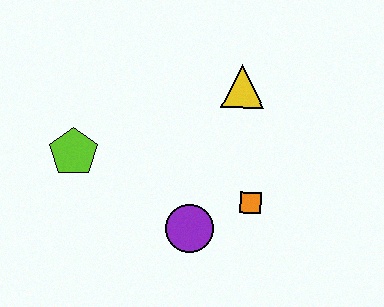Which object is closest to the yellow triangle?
The orange square is closest to the yellow triangle.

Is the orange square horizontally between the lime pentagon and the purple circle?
No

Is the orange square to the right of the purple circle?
Yes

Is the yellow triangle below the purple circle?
No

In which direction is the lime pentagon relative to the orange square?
The lime pentagon is to the left of the orange square.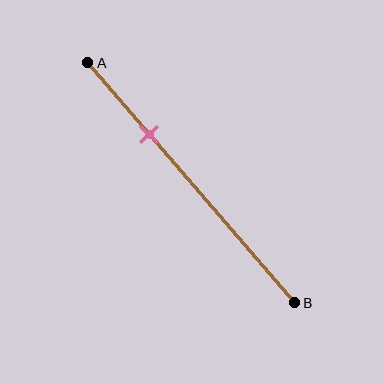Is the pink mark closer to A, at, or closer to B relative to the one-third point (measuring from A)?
The pink mark is closer to point A than the one-third point of segment AB.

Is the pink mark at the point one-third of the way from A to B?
No, the mark is at about 30% from A, not at the 33% one-third point.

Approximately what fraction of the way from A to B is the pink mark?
The pink mark is approximately 30% of the way from A to B.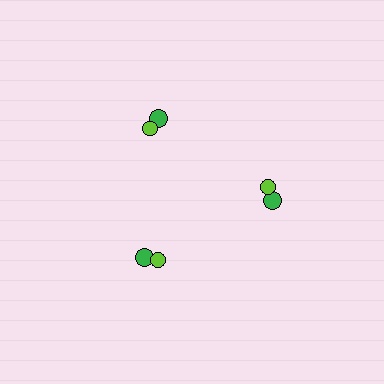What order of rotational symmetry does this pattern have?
This pattern has 3-fold rotational symmetry.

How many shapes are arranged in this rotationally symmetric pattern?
There are 6 shapes, arranged in 3 groups of 2.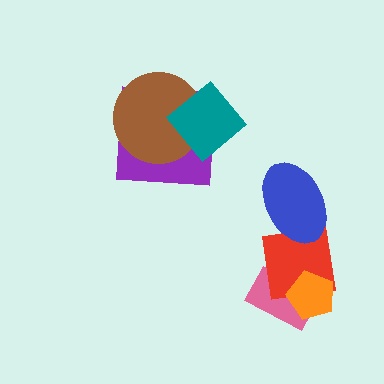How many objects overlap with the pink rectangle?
2 objects overlap with the pink rectangle.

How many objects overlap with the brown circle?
2 objects overlap with the brown circle.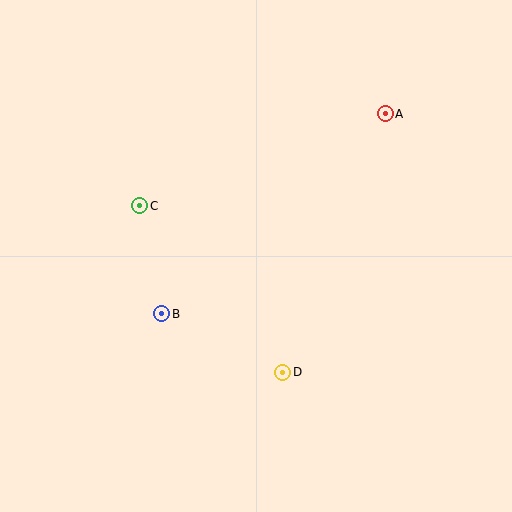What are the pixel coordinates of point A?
Point A is at (385, 114).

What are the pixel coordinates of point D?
Point D is at (283, 372).